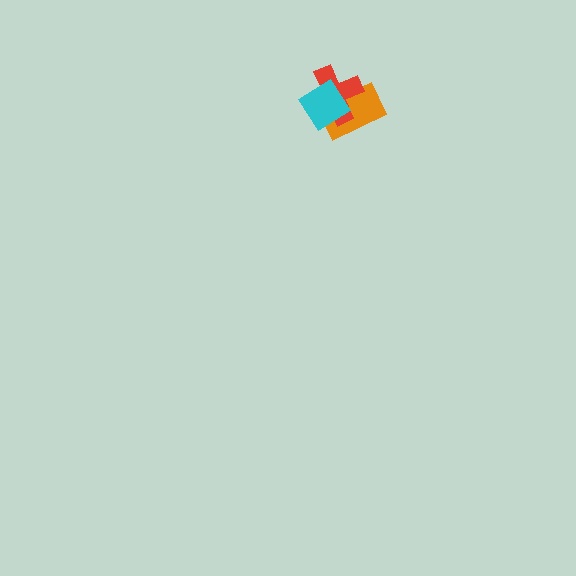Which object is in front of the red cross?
The cyan diamond is in front of the red cross.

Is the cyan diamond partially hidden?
No, no other shape covers it.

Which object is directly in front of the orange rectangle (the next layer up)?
The red cross is directly in front of the orange rectangle.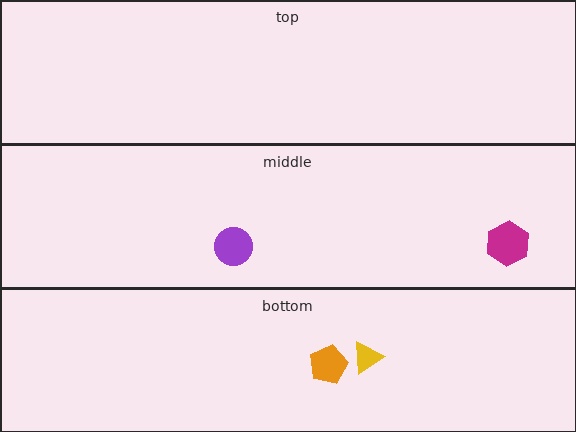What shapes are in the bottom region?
The yellow triangle, the orange pentagon.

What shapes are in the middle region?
The magenta hexagon, the purple circle.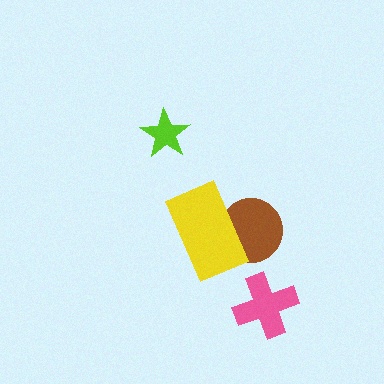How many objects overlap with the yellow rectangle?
1 object overlaps with the yellow rectangle.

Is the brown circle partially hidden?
Yes, it is partially covered by another shape.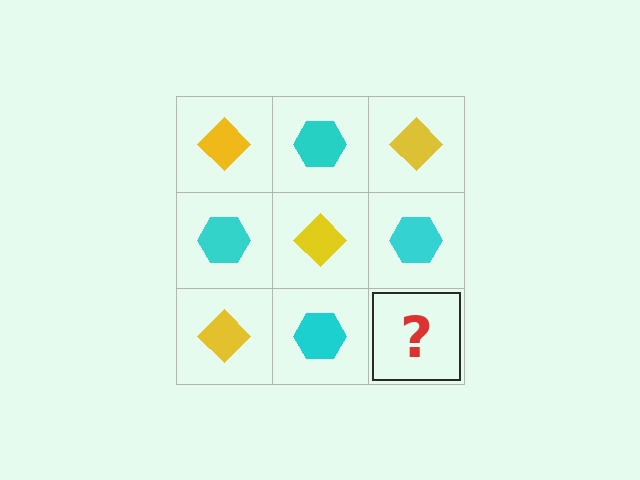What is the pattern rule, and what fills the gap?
The rule is that it alternates yellow diamond and cyan hexagon in a checkerboard pattern. The gap should be filled with a yellow diamond.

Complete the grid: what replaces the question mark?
The question mark should be replaced with a yellow diamond.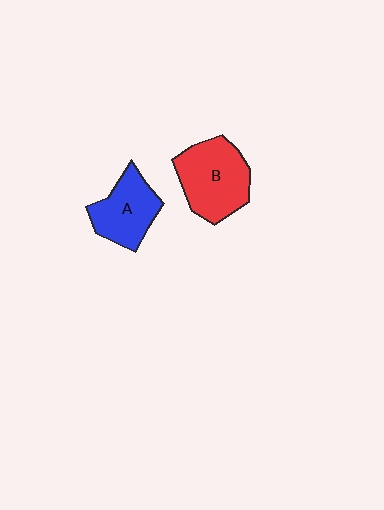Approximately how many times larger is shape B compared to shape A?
Approximately 1.3 times.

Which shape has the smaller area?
Shape A (blue).